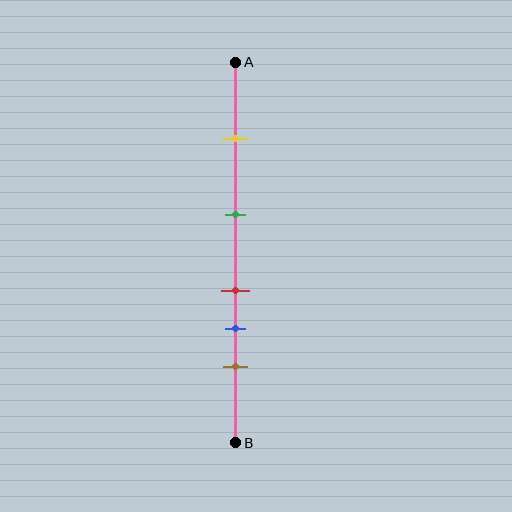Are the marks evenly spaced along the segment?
No, the marks are not evenly spaced.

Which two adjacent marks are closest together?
The red and blue marks are the closest adjacent pair.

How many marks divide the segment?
There are 5 marks dividing the segment.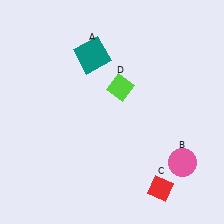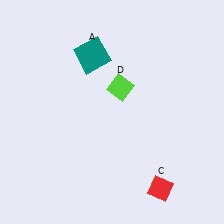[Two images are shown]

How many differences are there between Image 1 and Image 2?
There is 1 difference between the two images.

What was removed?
The pink circle (B) was removed in Image 2.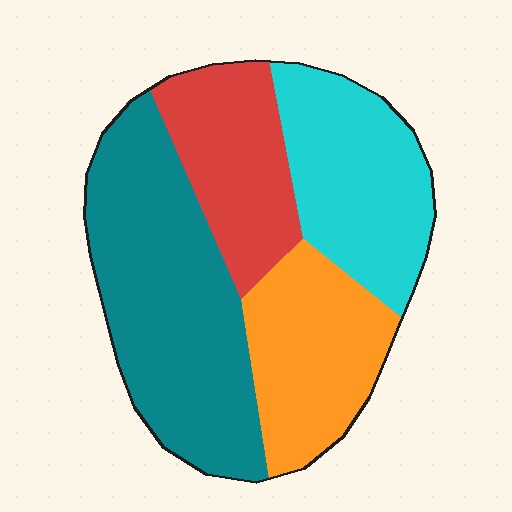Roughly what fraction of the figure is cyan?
Cyan covers 23% of the figure.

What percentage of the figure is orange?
Orange takes up about one fifth (1/5) of the figure.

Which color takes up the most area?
Teal, at roughly 35%.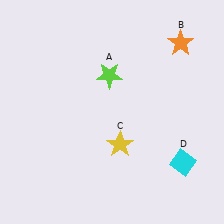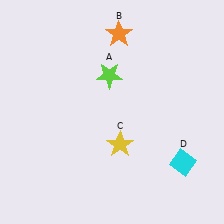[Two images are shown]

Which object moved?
The orange star (B) moved left.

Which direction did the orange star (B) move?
The orange star (B) moved left.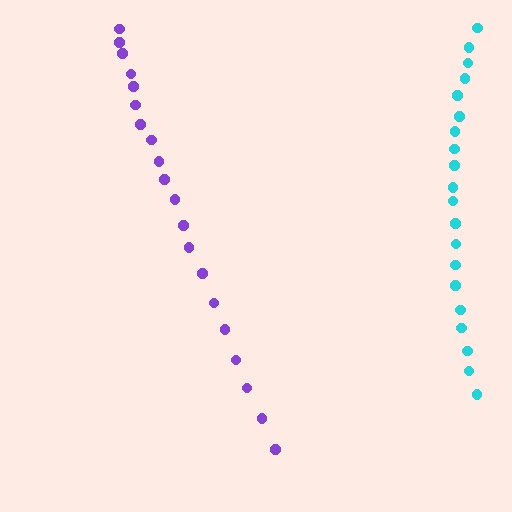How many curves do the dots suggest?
There are 2 distinct paths.